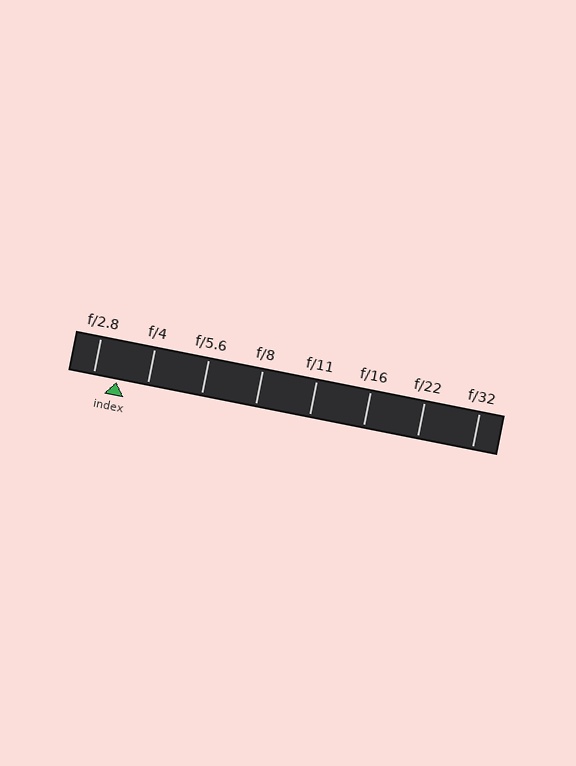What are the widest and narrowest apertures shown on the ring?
The widest aperture shown is f/2.8 and the narrowest is f/32.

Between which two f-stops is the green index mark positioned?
The index mark is between f/2.8 and f/4.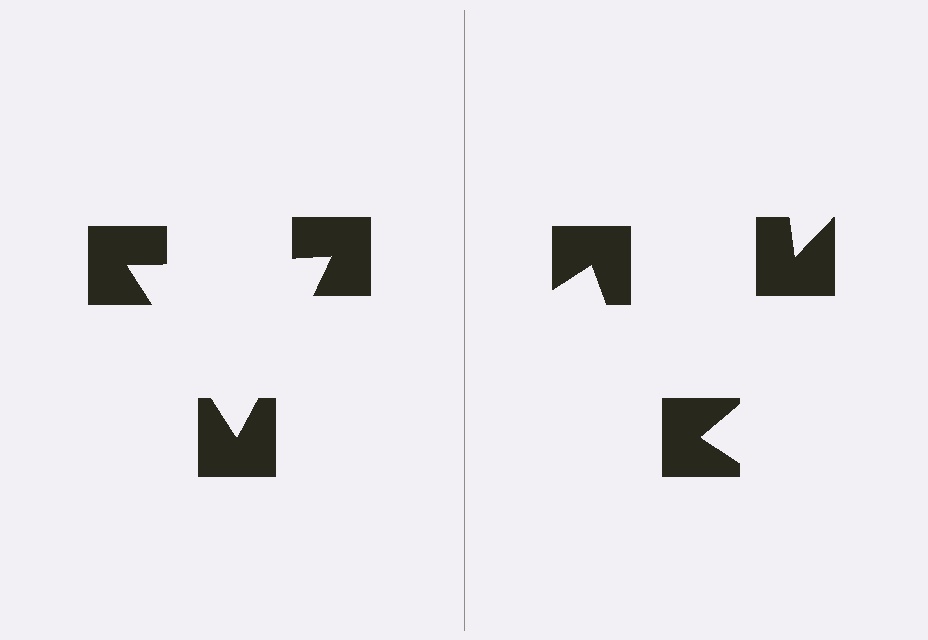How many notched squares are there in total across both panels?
6 — 3 on each side.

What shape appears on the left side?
An illusory triangle.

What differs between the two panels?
The notched squares are positioned identically on both sides; only the wedge orientations differ. On the left they align to a triangle; on the right they are misaligned.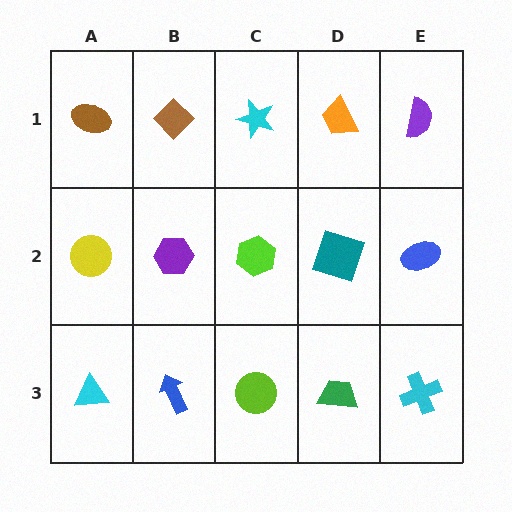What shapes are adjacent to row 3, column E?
A blue ellipse (row 2, column E), a green trapezoid (row 3, column D).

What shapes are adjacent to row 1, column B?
A purple hexagon (row 2, column B), a brown ellipse (row 1, column A), a cyan star (row 1, column C).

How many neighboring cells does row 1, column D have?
3.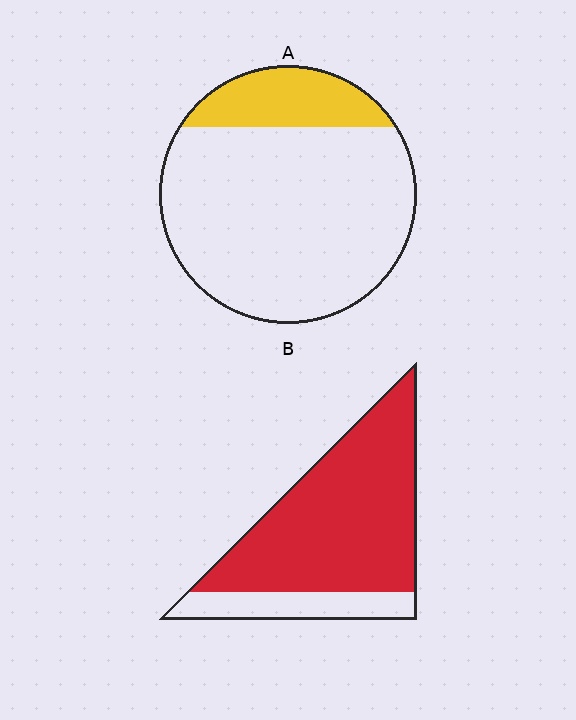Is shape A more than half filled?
No.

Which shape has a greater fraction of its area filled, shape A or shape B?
Shape B.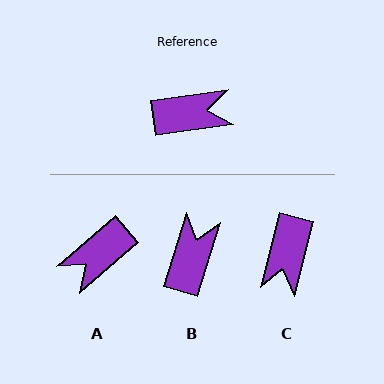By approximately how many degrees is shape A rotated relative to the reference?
Approximately 147 degrees clockwise.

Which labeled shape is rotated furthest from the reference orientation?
A, about 147 degrees away.